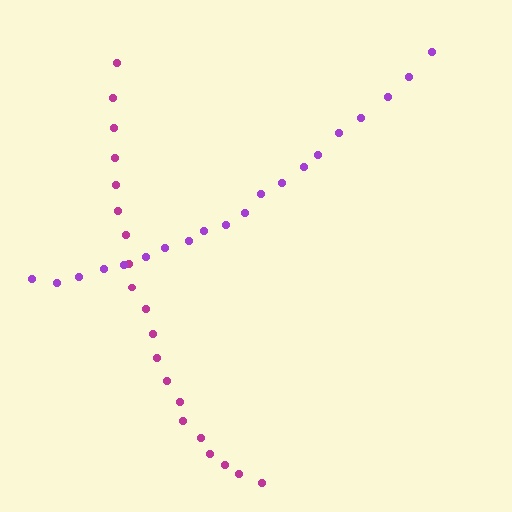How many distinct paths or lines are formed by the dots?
There are 2 distinct paths.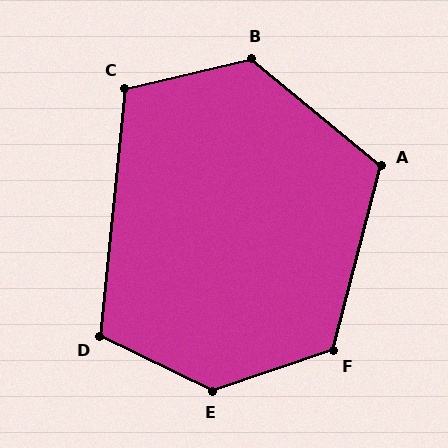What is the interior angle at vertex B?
Approximately 127 degrees (obtuse).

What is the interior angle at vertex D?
Approximately 110 degrees (obtuse).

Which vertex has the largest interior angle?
E, at approximately 136 degrees.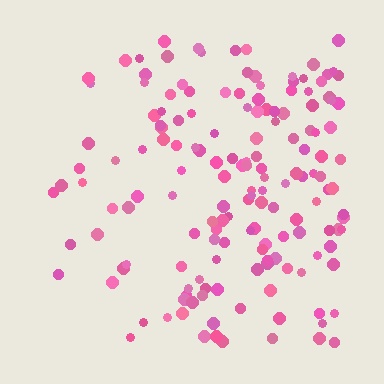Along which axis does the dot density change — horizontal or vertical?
Horizontal.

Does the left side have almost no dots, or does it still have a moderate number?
Still a moderate number, just noticeably fewer than the right.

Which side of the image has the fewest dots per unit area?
The left.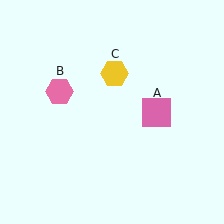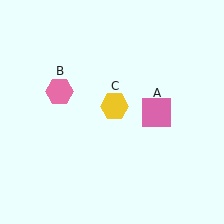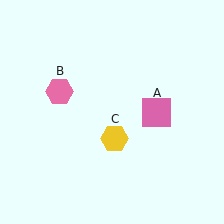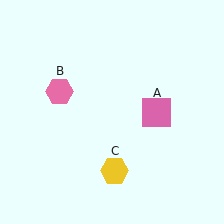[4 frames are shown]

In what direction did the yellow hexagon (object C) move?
The yellow hexagon (object C) moved down.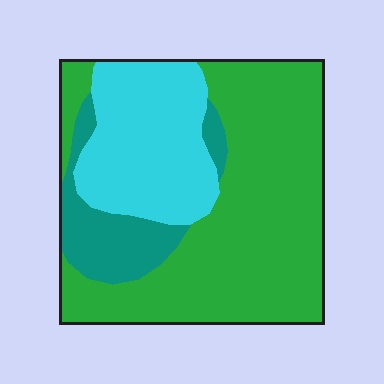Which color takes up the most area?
Green, at roughly 60%.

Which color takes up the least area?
Teal, at roughly 15%.